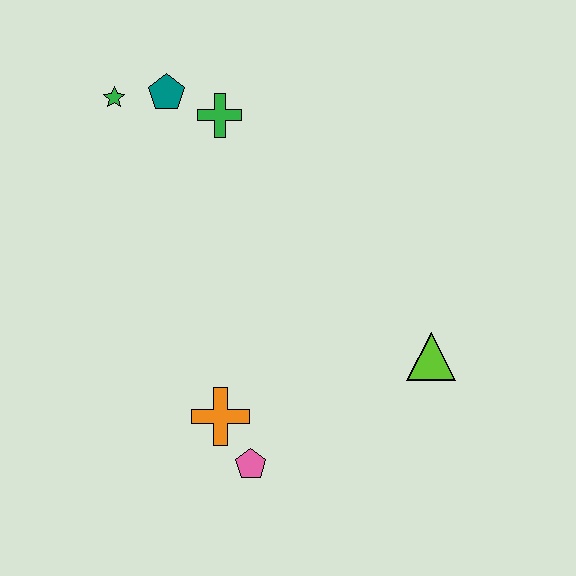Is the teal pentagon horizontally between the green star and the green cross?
Yes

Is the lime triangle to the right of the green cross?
Yes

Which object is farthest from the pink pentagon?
The green star is farthest from the pink pentagon.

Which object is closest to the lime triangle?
The pink pentagon is closest to the lime triangle.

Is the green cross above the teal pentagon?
No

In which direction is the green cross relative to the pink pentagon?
The green cross is above the pink pentagon.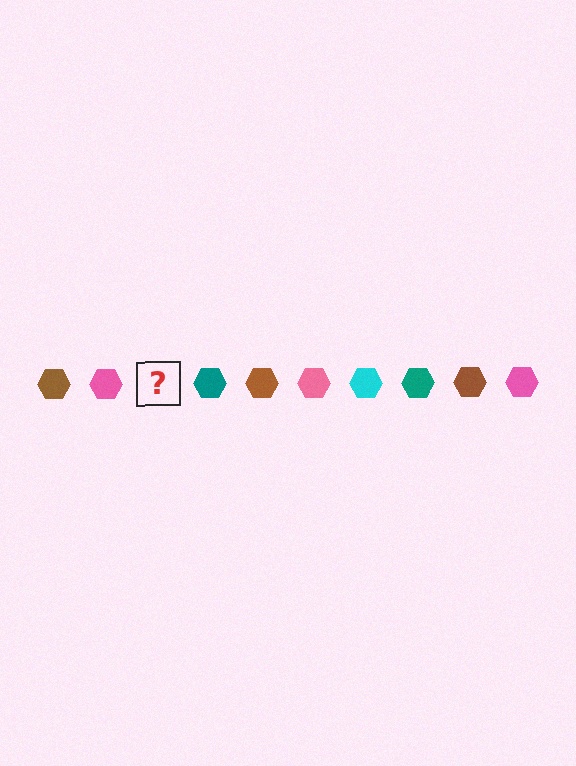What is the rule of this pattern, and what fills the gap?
The rule is that the pattern cycles through brown, pink, cyan, teal hexagons. The gap should be filled with a cyan hexagon.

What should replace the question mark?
The question mark should be replaced with a cyan hexagon.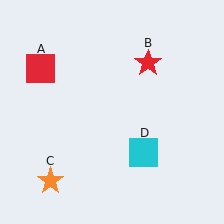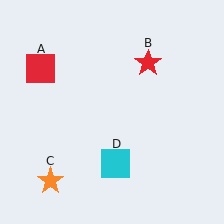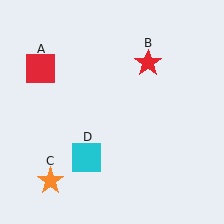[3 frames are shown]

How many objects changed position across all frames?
1 object changed position: cyan square (object D).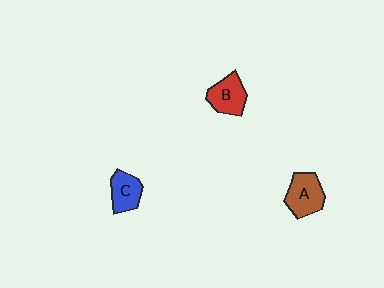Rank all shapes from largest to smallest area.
From largest to smallest: A (brown), B (red), C (blue).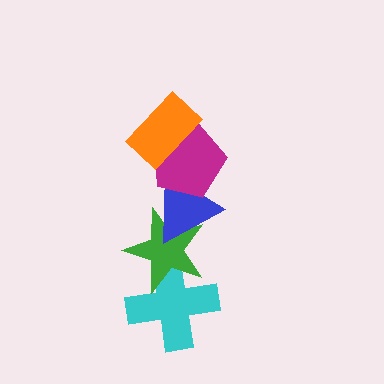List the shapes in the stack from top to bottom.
From top to bottom: the orange rectangle, the magenta pentagon, the blue triangle, the green star, the cyan cross.